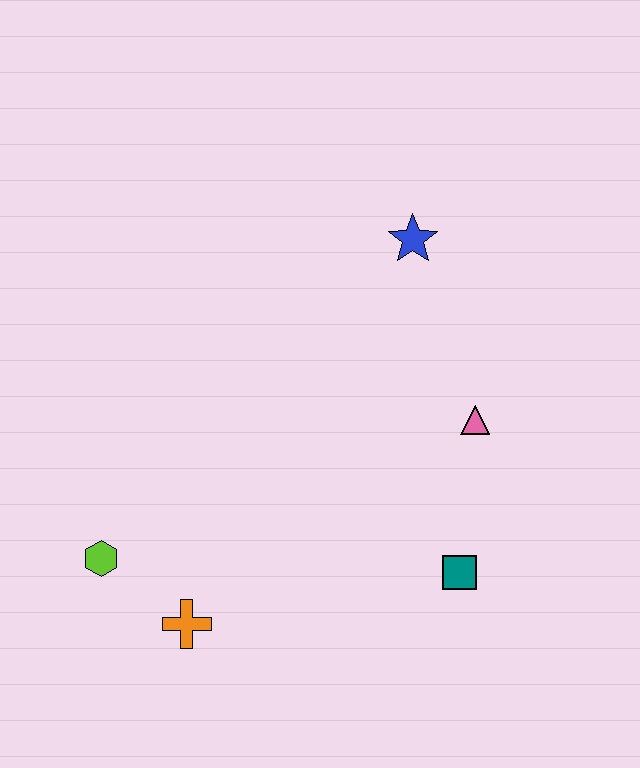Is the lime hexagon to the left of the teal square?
Yes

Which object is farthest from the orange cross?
The blue star is farthest from the orange cross.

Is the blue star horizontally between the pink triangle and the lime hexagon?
Yes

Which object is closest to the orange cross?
The lime hexagon is closest to the orange cross.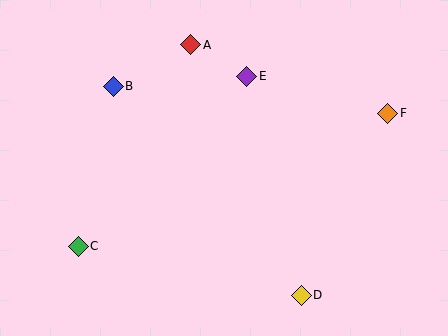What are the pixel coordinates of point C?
Point C is at (78, 246).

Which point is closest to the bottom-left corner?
Point C is closest to the bottom-left corner.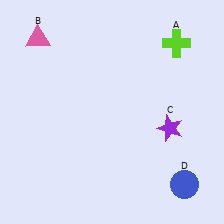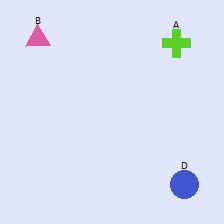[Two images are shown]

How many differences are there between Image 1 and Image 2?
There is 1 difference between the two images.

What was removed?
The purple star (C) was removed in Image 2.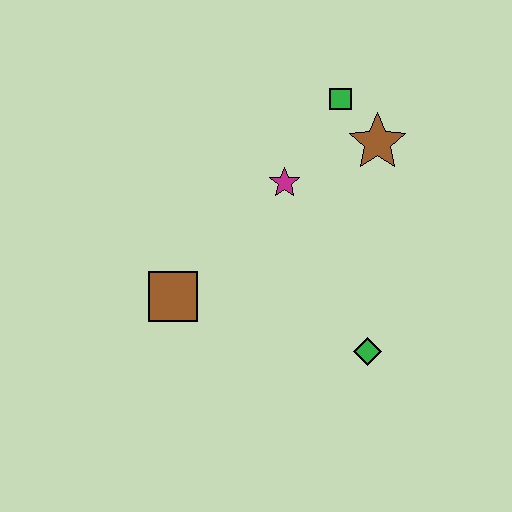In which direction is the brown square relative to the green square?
The brown square is below the green square.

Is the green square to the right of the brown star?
No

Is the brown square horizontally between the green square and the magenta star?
No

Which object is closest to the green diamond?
The magenta star is closest to the green diamond.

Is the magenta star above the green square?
No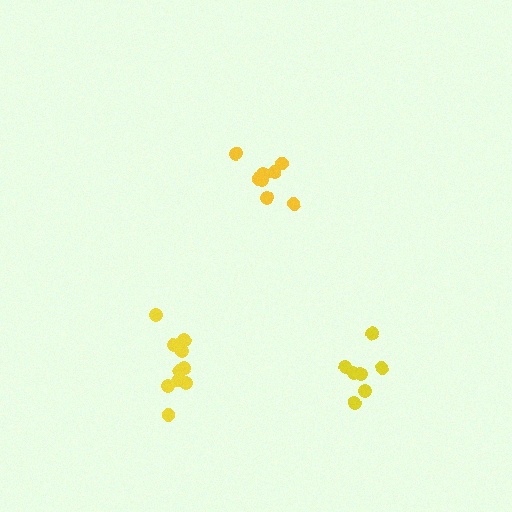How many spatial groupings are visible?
There are 3 spatial groupings.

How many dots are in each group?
Group 1: 9 dots, Group 2: 10 dots, Group 3: 7 dots (26 total).